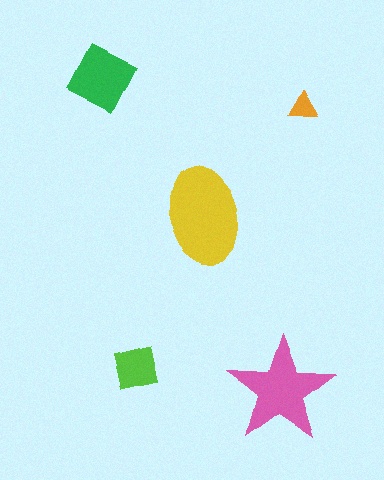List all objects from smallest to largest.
The orange triangle, the lime square, the green diamond, the pink star, the yellow ellipse.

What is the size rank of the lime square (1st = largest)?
4th.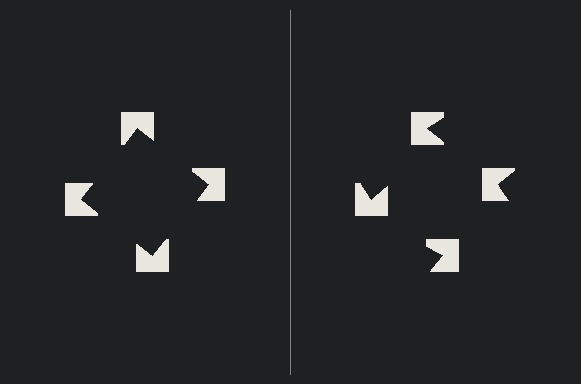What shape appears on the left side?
An illusory square.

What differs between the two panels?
The notched squares are positioned identically on both sides; only the wedge orientations differ. On the left they align to a square; on the right they are misaligned.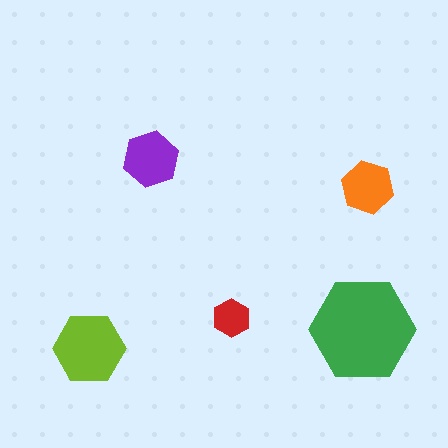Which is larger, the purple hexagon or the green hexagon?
The green one.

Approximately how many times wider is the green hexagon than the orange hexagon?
About 2 times wider.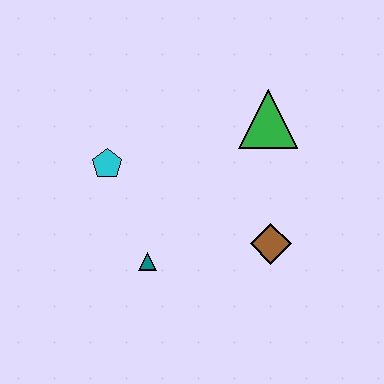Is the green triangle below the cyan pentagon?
No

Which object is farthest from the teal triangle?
The green triangle is farthest from the teal triangle.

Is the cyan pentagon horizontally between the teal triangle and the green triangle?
No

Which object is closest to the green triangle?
The brown diamond is closest to the green triangle.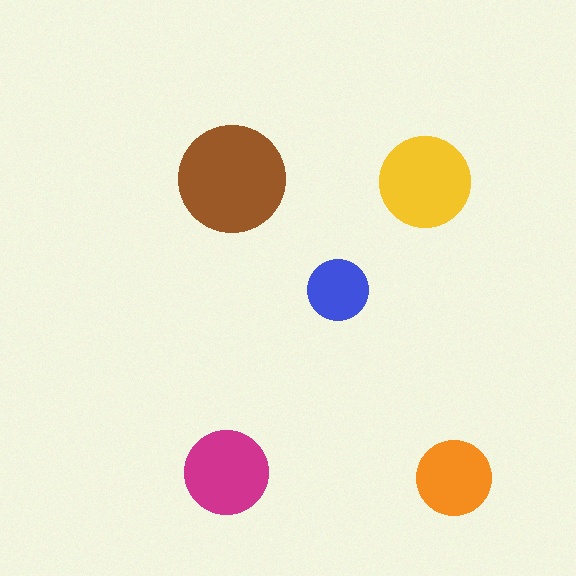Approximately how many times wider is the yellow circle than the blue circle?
About 1.5 times wider.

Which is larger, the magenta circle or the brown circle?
The brown one.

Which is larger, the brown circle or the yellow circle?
The brown one.